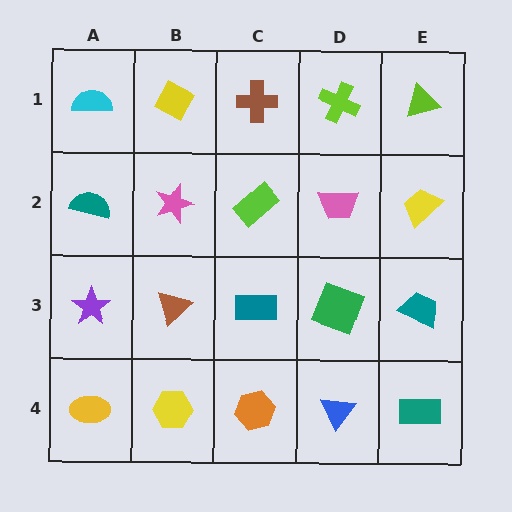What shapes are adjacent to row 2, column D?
A lime cross (row 1, column D), a green square (row 3, column D), a lime rectangle (row 2, column C), a yellow trapezoid (row 2, column E).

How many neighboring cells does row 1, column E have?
2.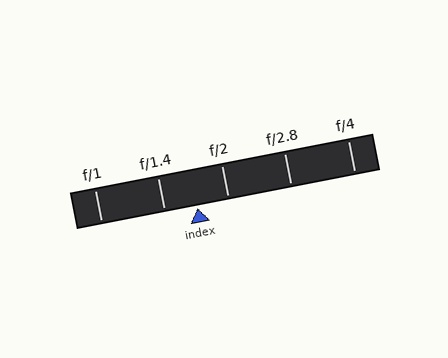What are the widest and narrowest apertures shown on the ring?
The widest aperture shown is f/1 and the narrowest is f/4.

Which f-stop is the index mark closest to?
The index mark is closest to f/2.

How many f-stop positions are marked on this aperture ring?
There are 5 f-stop positions marked.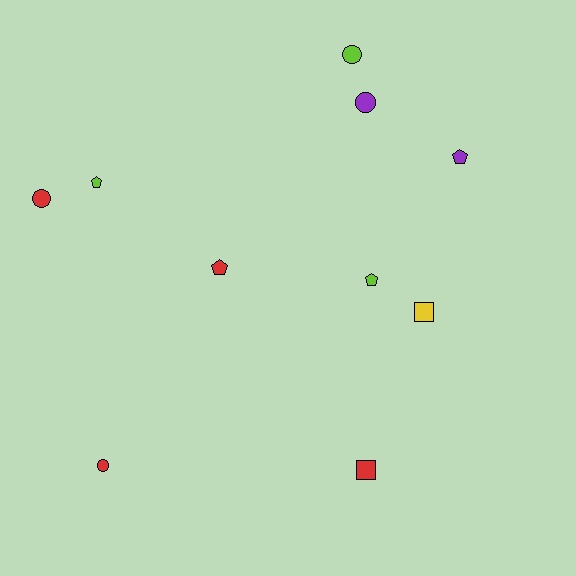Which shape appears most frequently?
Pentagon, with 4 objects.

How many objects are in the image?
There are 10 objects.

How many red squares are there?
There is 1 red square.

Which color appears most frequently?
Red, with 4 objects.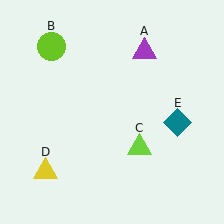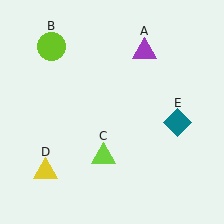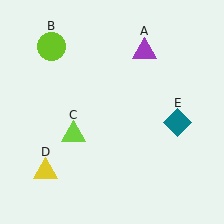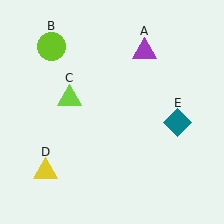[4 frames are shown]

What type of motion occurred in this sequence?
The lime triangle (object C) rotated clockwise around the center of the scene.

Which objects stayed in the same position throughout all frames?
Purple triangle (object A) and lime circle (object B) and yellow triangle (object D) and teal diamond (object E) remained stationary.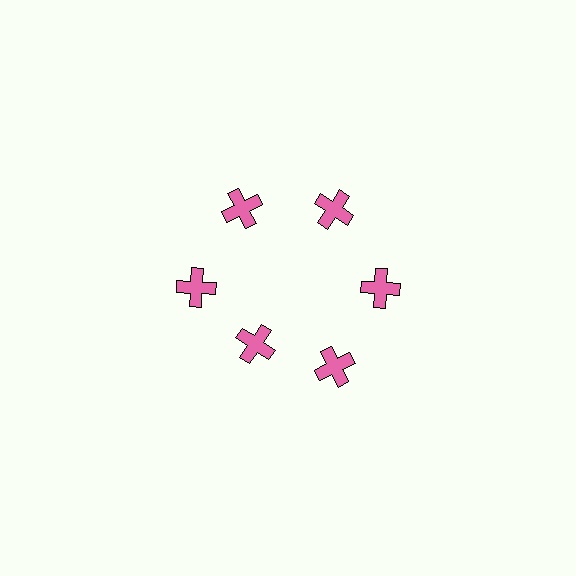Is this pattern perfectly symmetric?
No. The 6 pink crosses are arranged in a ring, but one element near the 7 o'clock position is pulled inward toward the center, breaking the 6-fold rotational symmetry.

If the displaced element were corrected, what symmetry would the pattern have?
It would have 6-fold rotational symmetry — the pattern would map onto itself every 60 degrees.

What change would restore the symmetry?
The symmetry would be restored by moving it outward, back onto the ring so that all 6 crosses sit at equal angles and equal distance from the center.